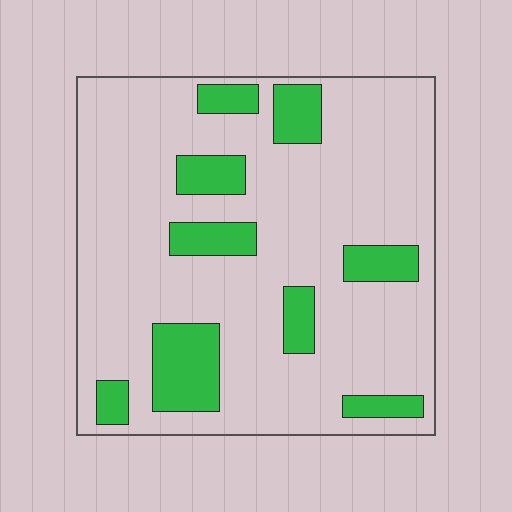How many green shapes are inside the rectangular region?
9.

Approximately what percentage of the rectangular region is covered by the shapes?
Approximately 20%.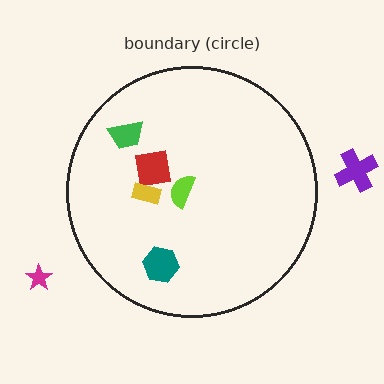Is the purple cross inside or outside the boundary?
Outside.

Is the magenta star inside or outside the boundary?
Outside.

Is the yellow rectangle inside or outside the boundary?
Inside.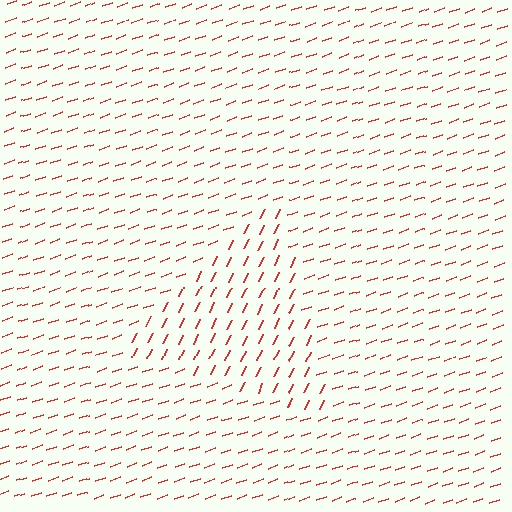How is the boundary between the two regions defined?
The boundary is defined purely by a change in line orientation (approximately 45 degrees difference). All lines are the same color and thickness.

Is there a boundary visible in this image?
Yes, there is a texture boundary formed by a change in line orientation.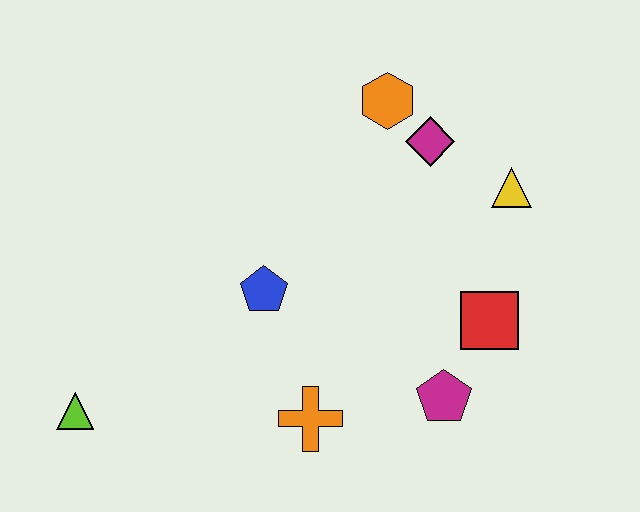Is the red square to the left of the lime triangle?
No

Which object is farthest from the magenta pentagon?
The lime triangle is farthest from the magenta pentagon.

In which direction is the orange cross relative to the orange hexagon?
The orange cross is below the orange hexagon.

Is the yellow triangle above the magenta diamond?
No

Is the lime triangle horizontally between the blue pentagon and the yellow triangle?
No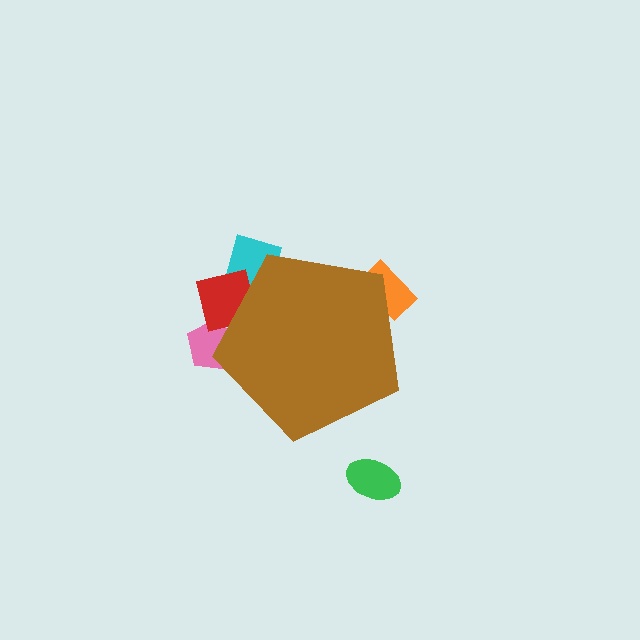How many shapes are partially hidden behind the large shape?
4 shapes are partially hidden.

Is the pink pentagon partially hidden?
Yes, the pink pentagon is partially hidden behind the brown pentagon.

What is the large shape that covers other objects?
A brown pentagon.